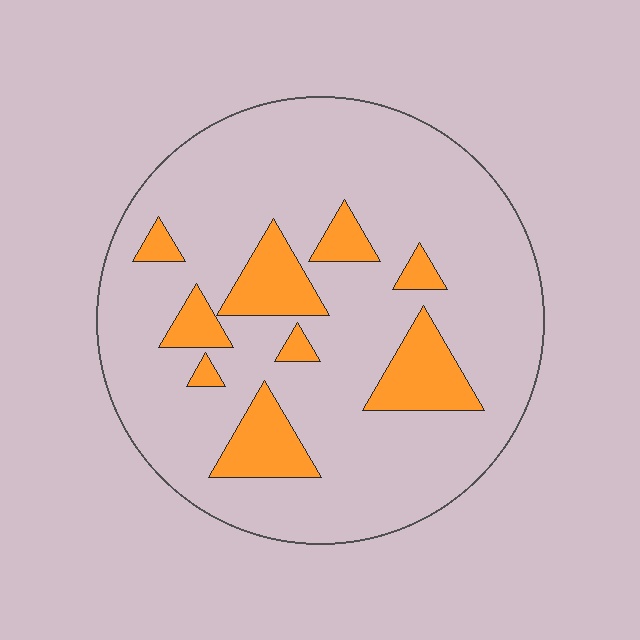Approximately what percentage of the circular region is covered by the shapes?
Approximately 15%.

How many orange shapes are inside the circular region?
9.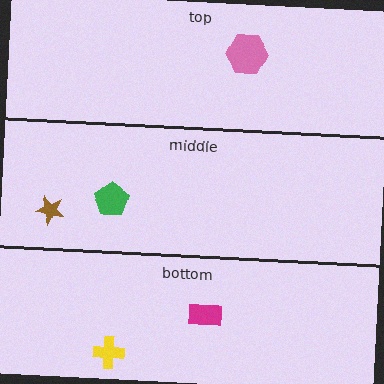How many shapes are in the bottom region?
2.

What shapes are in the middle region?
The green pentagon, the brown star.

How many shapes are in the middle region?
2.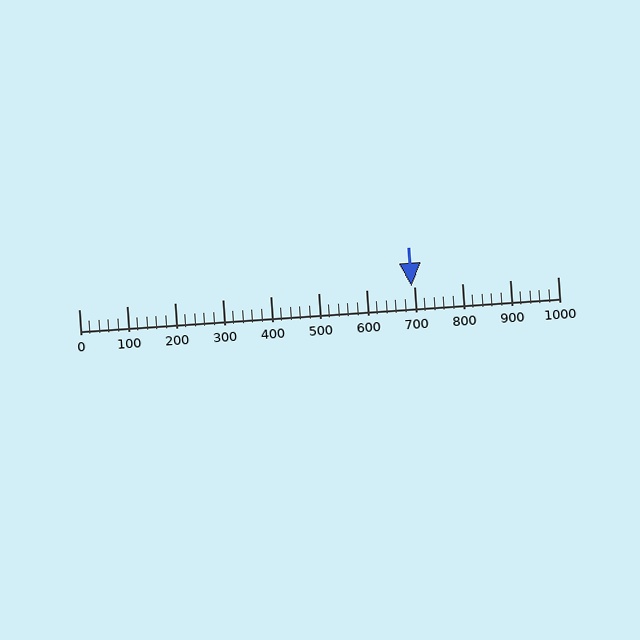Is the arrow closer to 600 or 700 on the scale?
The arrow is closer to 700.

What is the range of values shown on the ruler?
The ruler shows values from 0 to 1000.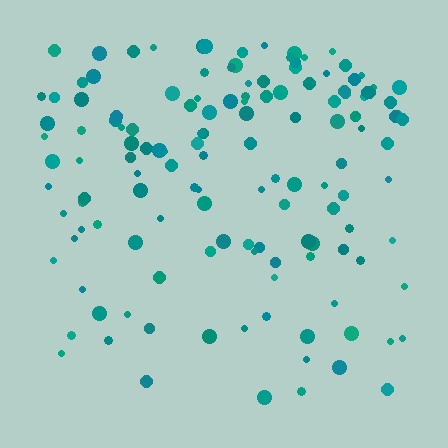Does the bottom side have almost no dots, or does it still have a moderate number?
Still a moderate number, just noticeably fewer than the top.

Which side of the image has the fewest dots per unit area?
The bottom.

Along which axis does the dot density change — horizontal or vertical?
Vertical.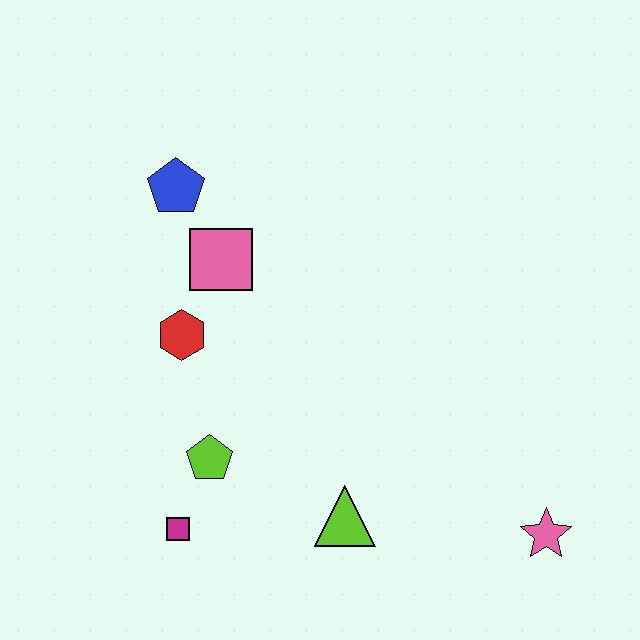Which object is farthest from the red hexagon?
The pink star is farthest from the red hexagon.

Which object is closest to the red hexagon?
The pink square is closest to the red hexagon.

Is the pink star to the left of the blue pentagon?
No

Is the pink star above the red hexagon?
No